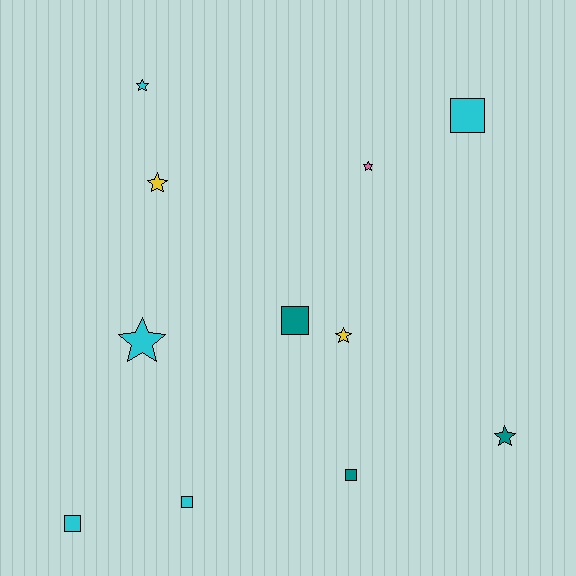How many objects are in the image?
There are 11 objects.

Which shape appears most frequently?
Star, with 6 objects.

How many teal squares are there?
There are 2 teal squares.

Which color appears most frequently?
Cyan, with 5 objects.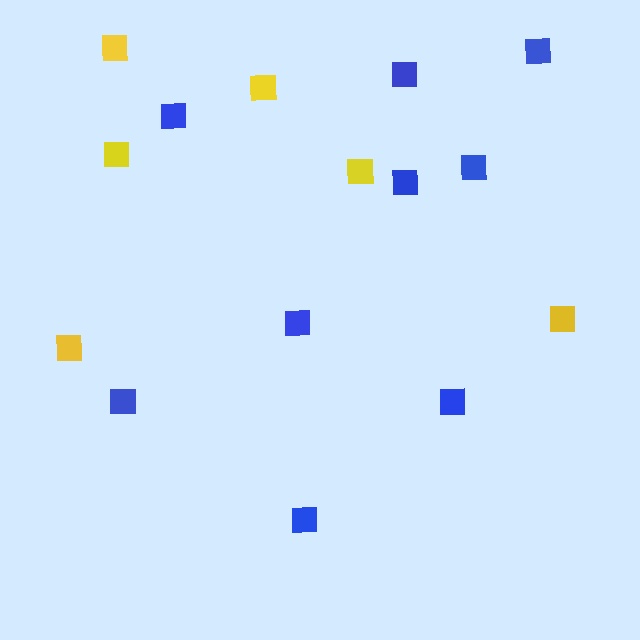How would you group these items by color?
There are 2 groups: one group of yellow squares (6) and one group of blue squares (9).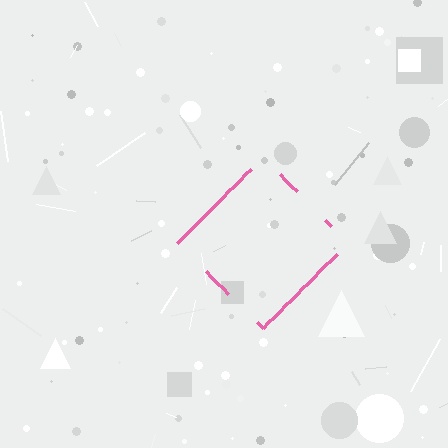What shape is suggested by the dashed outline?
The dashed outline suggests a diamond.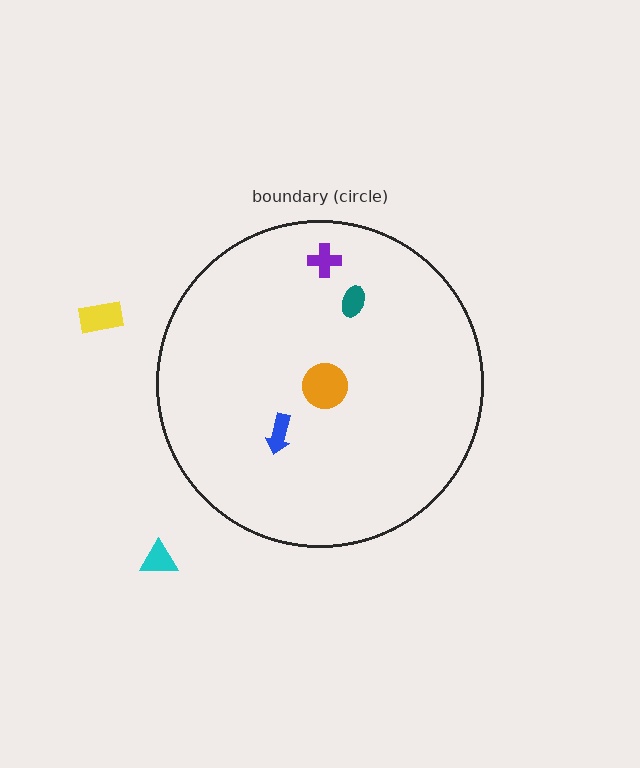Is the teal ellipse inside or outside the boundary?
Inside.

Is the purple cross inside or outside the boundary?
Inside.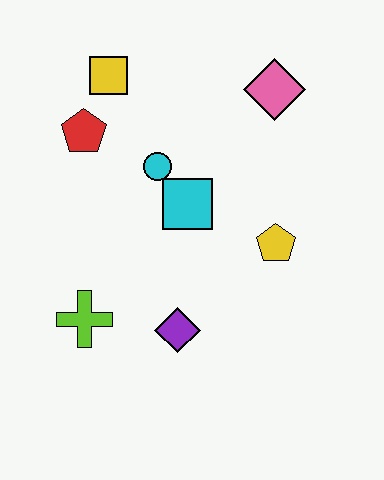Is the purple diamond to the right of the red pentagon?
Yes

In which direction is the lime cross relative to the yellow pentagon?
The lime cross is to the left of the yellow pentagon.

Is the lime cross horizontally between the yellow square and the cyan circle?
No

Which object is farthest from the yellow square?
The purple diamond is farthest from the yellow square.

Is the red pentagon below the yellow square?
Yes